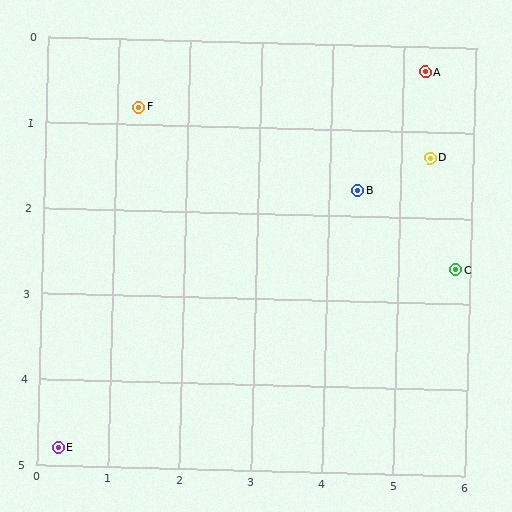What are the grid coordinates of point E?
Point E is at approximately (0.3, 4.8).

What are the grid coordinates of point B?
Point B is at approximately (4.4, 1.7).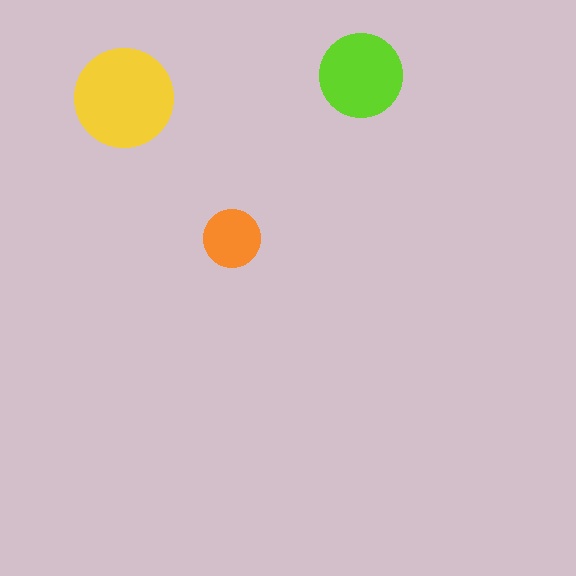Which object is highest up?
The lime circle is topmost.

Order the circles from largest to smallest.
the yellow one, the lime one, the orange one.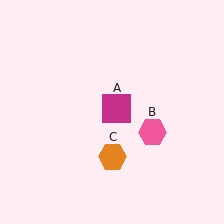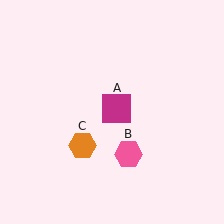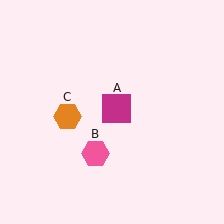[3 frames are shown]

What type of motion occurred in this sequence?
The pink hexagon (object B), orange hexagon (object C) rotated clockwise around the center of the scene.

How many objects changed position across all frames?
2 objects changed position: pink hexagon (object B), orange hexagon (object C).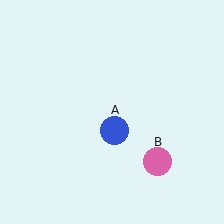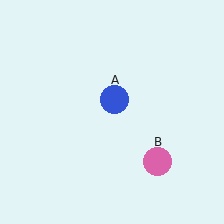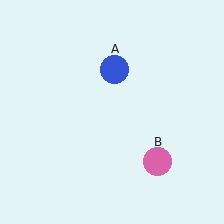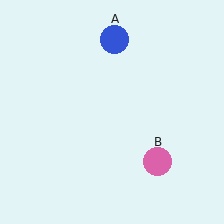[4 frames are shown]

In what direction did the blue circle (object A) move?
The blue circle (object A) moved up.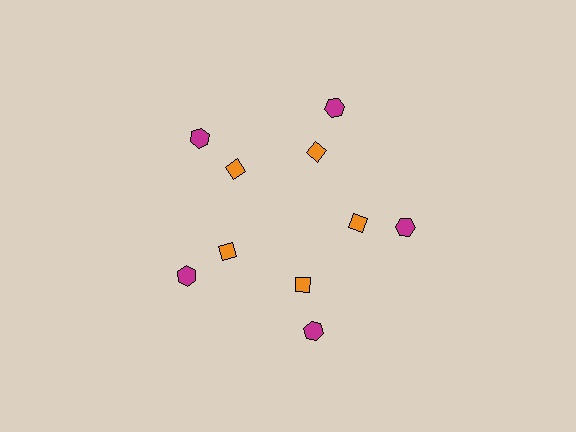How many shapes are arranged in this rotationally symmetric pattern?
There are 10 shapes, arranged in 5 groups of 2.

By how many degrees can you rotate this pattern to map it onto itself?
The pattern maps onto itself every 72 degrees of rotation.